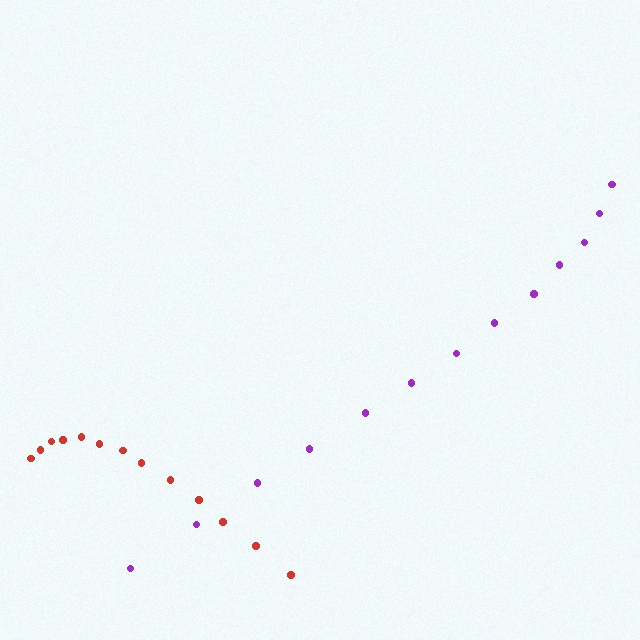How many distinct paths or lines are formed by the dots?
There are 2 distinct paths.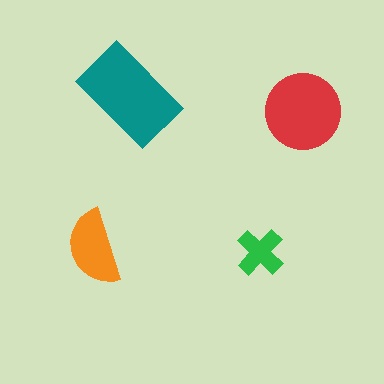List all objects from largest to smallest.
The teal rectangle, the red circle, the orange semicircle, the green cross.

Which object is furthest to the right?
The red circle is rightmost.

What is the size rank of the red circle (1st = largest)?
2nd.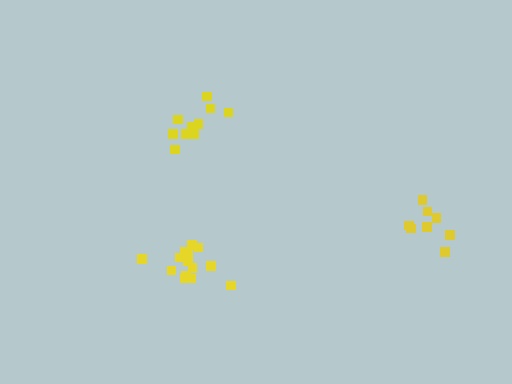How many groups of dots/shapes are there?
There are 3 groups.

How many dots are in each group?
Group 1: 8 dots, Group 2: 10 dots, Group 3: 14 dots (32 total).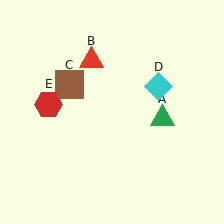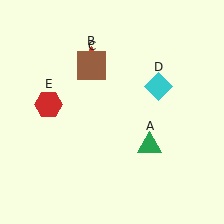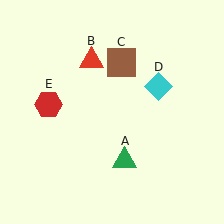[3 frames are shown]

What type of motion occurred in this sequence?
The green triangle (object A), brown square (object C) rotated clockwise around the center of the scene.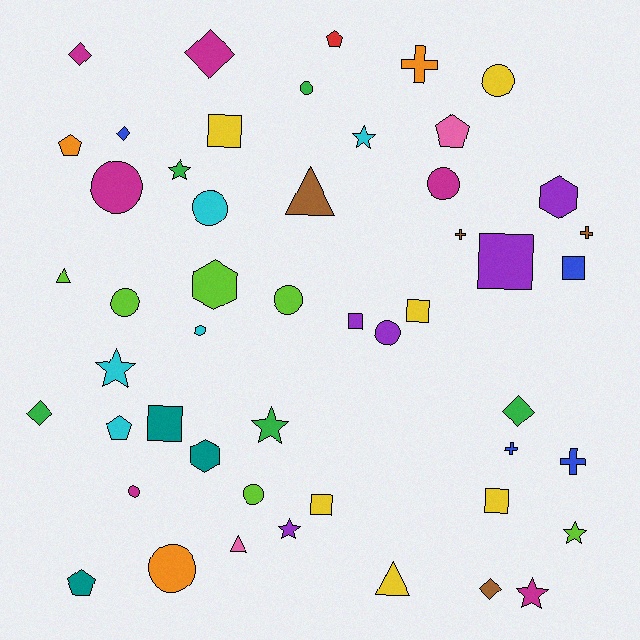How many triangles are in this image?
There are 4 triangles.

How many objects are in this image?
There are 50 objects.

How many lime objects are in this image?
There are 6 lime objects.